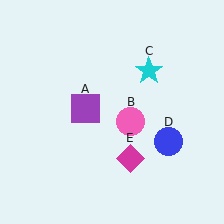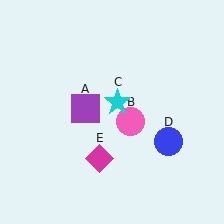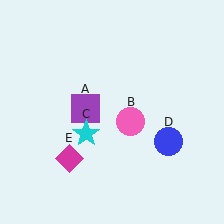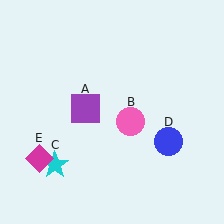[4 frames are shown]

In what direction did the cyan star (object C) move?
The cyan star (object C) moved down and to the left.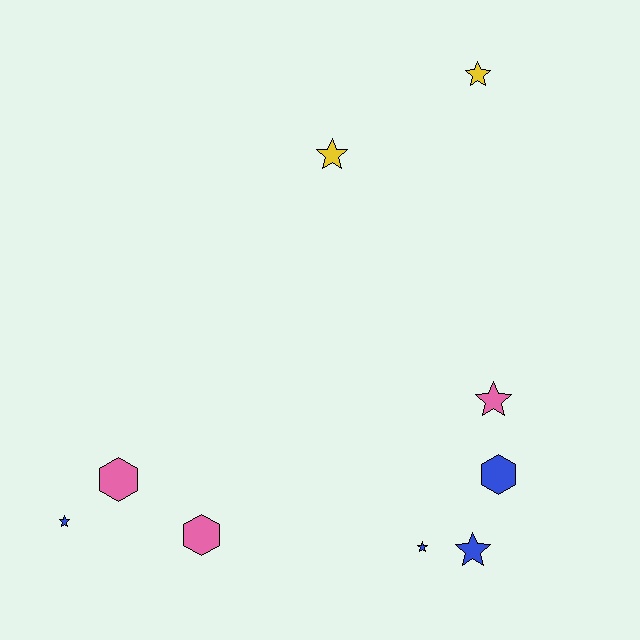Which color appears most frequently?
Blue, with 4 objects.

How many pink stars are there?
There is 1 pink star.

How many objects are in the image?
There are 9 objects.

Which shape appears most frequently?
Star, with 6 objects.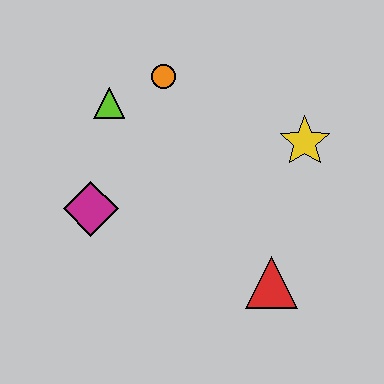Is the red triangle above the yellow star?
No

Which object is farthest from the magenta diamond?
The yellow star is farthest from the magenta diamond.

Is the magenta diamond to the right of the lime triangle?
No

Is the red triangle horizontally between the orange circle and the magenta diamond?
No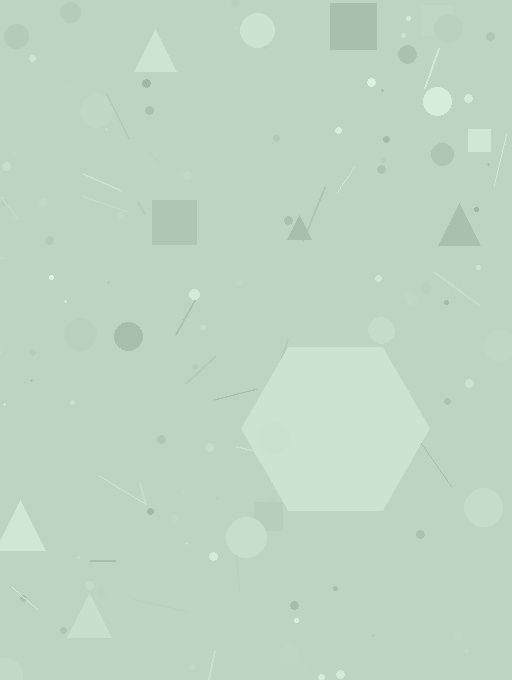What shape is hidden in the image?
A hexagon is hidden in the image.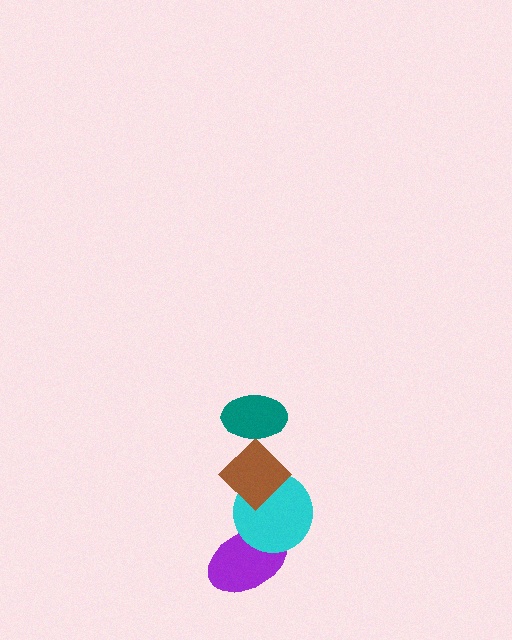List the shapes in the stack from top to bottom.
From top to bottom: the teal ellipse, the brown diamond, the cyan circle, the purple ellipse.